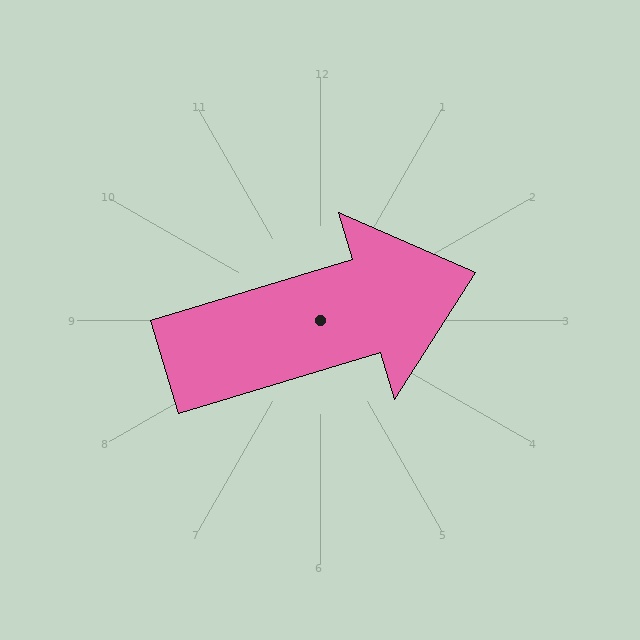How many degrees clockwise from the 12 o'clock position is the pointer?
Approximately 73 degrees.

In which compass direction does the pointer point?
East.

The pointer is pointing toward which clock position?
Roughly 2 o'clock.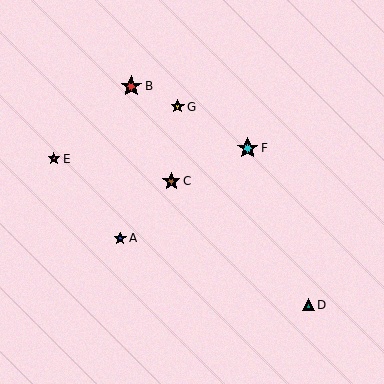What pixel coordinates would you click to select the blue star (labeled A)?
Click at (120, 238) to select the blue star A.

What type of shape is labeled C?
Shape C is a brown star.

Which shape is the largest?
The cyan star (labeled F) is the largest.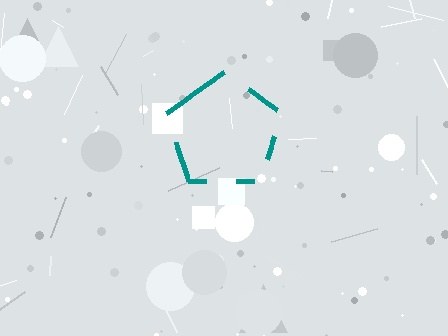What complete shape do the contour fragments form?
The contour fragments form a pentagon.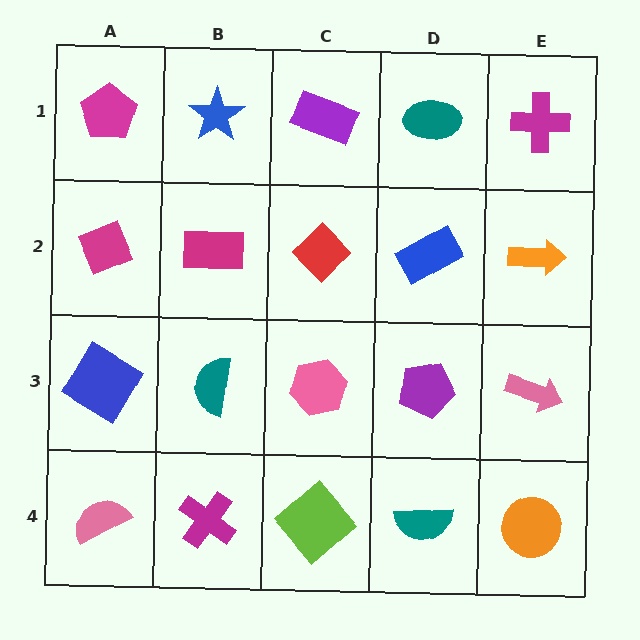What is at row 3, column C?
A pink hexagon.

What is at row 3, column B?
A teal semicircle.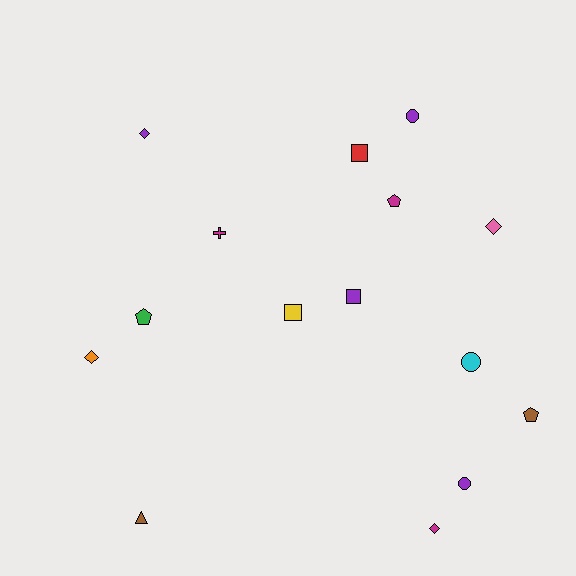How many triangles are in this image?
There is 1 triangle.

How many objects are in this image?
There are 15 objects.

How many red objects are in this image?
There is 1 red object.